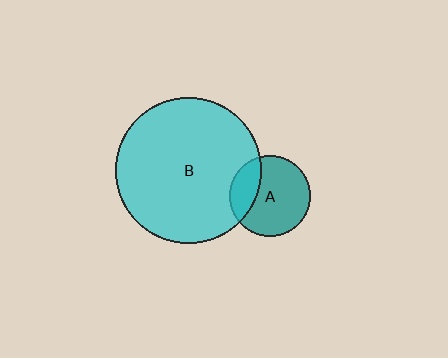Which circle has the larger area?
Circle B (cyan).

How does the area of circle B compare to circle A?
Approximately 3.3 times.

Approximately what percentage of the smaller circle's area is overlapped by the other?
Approximately 25%.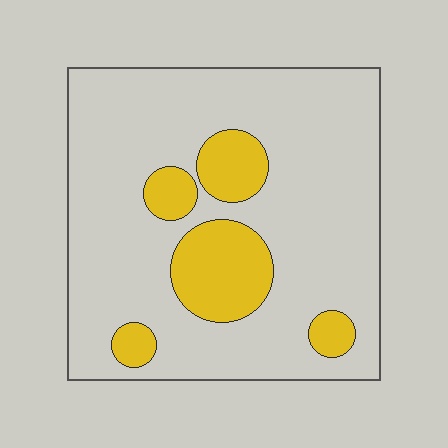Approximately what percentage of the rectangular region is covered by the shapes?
Approximately 20%.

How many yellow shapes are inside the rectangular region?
5.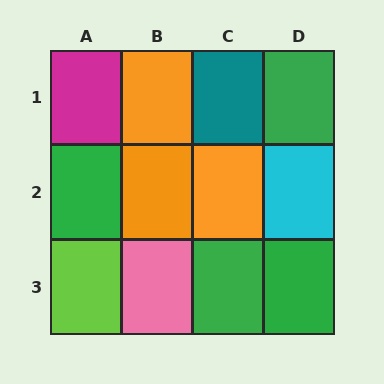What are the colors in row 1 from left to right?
Magenta, orange, teal, green.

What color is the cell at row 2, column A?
Green.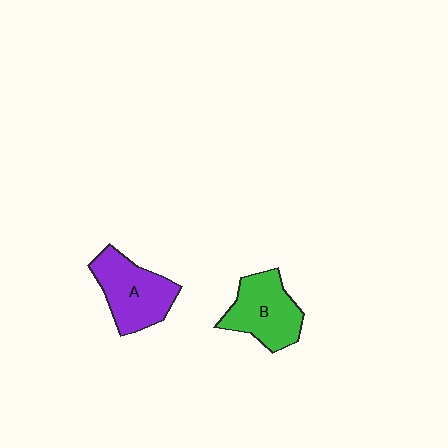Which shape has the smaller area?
Shape B (green).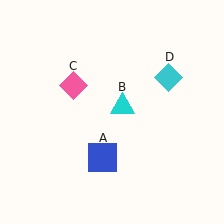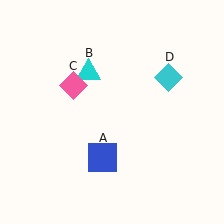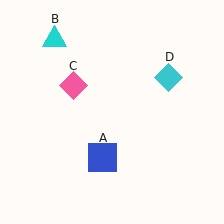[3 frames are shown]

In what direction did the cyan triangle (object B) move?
The cyan triangle (object B) moved up and to the left.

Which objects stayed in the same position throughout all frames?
Blue square (object A) and pink diamond (object C) and cyan diamond (object D) remained stationary.